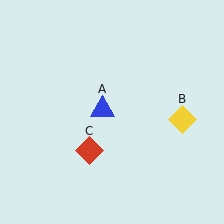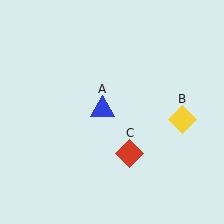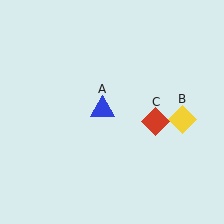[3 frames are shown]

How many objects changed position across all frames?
1 object changed position: red diamond (object C).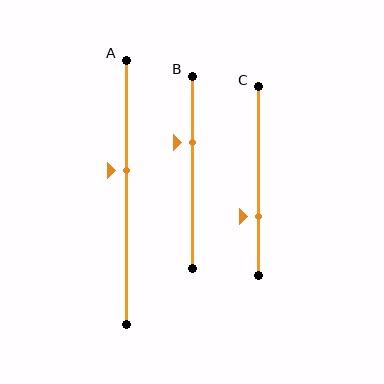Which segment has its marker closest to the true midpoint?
Segment A has its marker closest to the true midpoint.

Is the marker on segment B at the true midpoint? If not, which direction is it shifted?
No, the marker on segment B is shifted upward by about 16% of the segment length.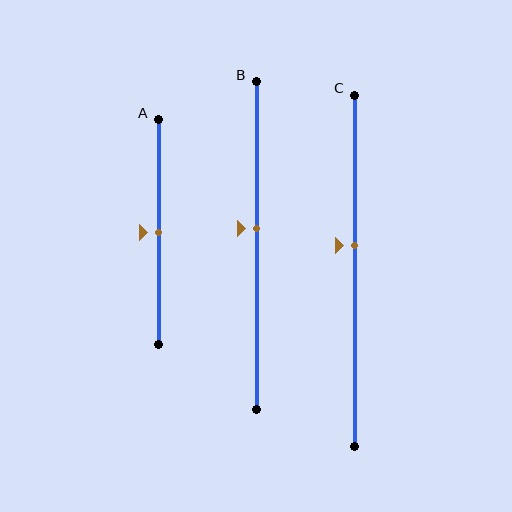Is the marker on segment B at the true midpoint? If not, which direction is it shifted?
No, the marker on segment B is shifted upward by about 5% of the segment length.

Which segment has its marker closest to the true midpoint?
Segment A has its marker closest to the true midpoint.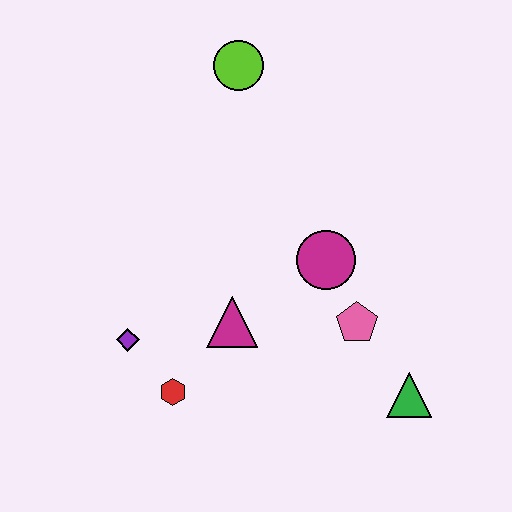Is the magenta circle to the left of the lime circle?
No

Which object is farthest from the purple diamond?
The lime circle is farthest from the purple diamond.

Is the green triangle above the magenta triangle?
No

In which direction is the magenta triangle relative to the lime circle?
The magenta triangle is below the lime circle.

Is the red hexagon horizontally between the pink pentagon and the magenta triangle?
No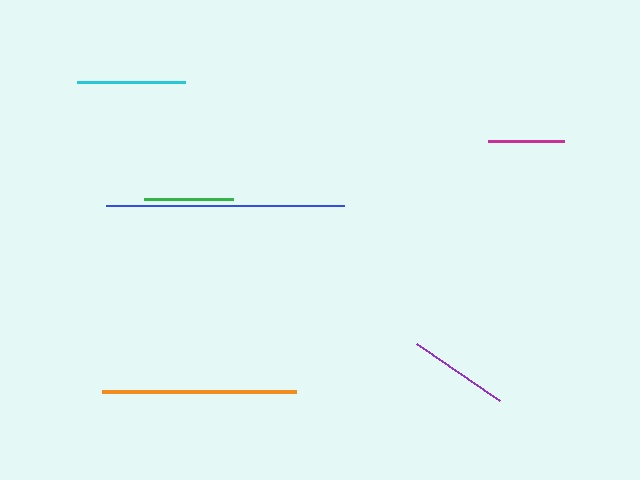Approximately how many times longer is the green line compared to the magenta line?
The green line is approximately 1.2 times the length of the magenta line.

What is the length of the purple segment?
The purple segment is approximately 101 pixels long.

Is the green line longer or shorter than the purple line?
The purple line is longer than the green line.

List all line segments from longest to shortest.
From longest to shortest: blue, orange, cyan, purple, green, magenta.